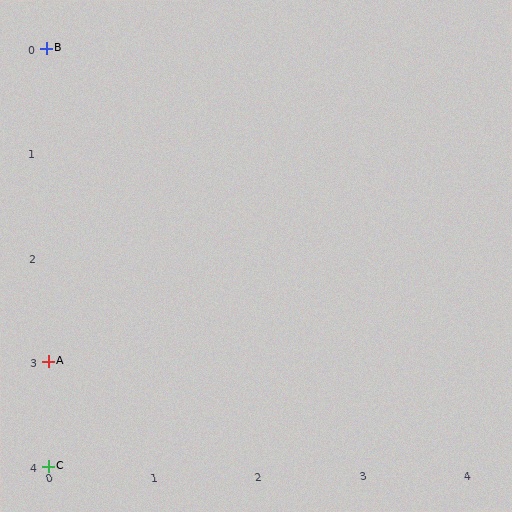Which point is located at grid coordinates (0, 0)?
Point B is at (0, 0).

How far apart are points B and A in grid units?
Points B and A are 3 rows apart.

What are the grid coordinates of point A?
Point A is at grid coordinates (0, 3).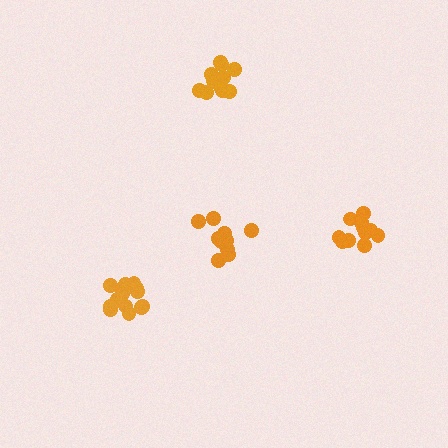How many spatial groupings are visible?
There are 4 spatial groupings.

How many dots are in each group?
Group 1: 11 dots, Group 2: 11 dots, Group 3: 12 dots, Group 4: 13 dots (47 total).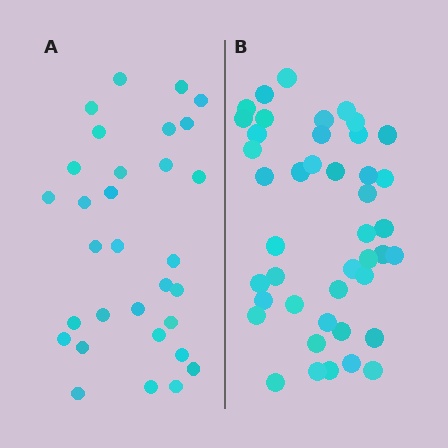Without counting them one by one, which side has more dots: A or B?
Region B (the right region) has more dots.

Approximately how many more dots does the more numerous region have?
Region B has roughly 12 or so more dots than region A.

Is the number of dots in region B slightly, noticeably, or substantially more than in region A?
Region B has noticeably more, but not dramatically so. The ratio is roughly 1.4 to 1.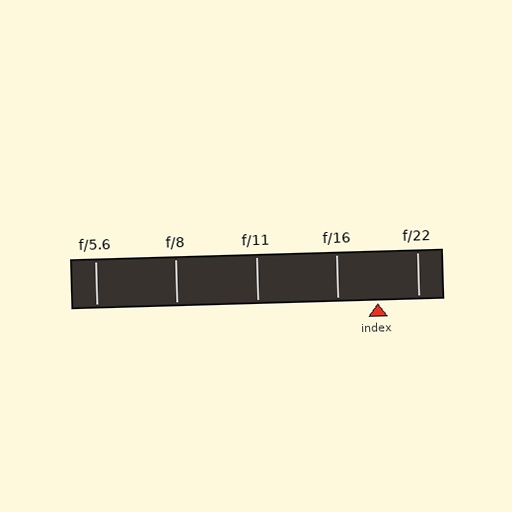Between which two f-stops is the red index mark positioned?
The index mark is between f/16 and f/22.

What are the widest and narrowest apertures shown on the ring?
The widest aperture shown is f/5.6 and the narrowest is f/22.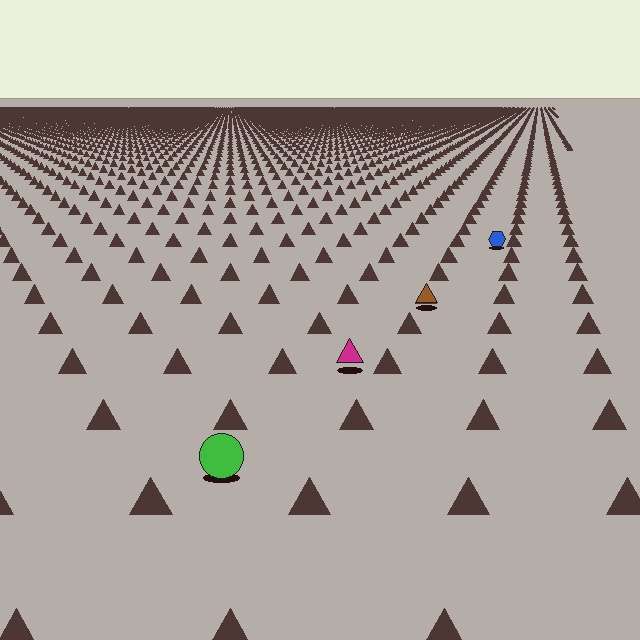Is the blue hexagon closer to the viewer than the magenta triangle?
No. The magenta triangle is closer — you can tell from the texture gradient: the ground texture is coarser near it.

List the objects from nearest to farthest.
From nearest to farthest: the green circle, the magenta triangle, the brown triangle, the blue hexagon.